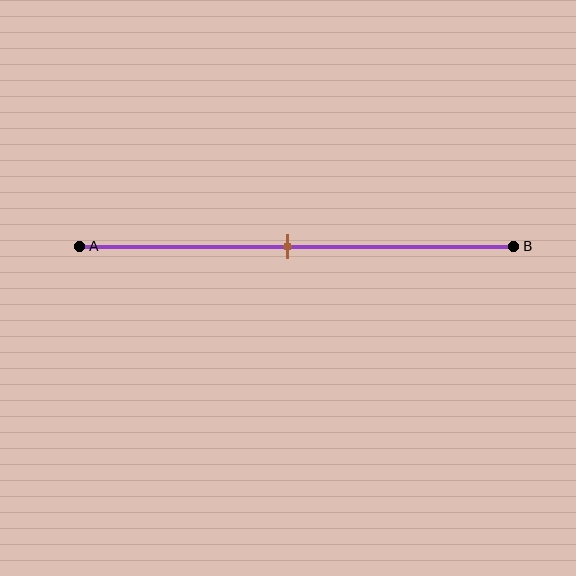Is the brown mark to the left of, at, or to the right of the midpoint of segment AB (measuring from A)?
The brown mark is approximately at the midpoint of segment AB.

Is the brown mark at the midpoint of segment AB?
Yes, the mark is approximately at the midpoint.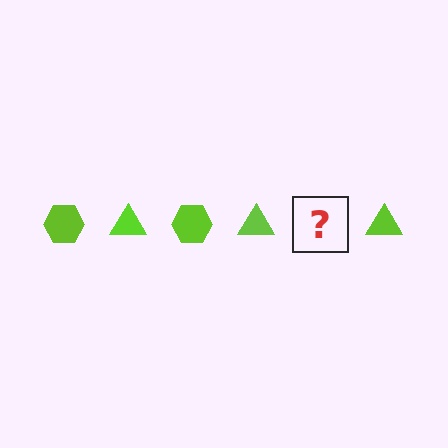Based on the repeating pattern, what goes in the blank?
The blank should be a lime hexagon.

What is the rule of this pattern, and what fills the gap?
The rule is that the pattern cycles through hexagon, triangle shapes in lime. The gap should be filled with a lime hexagon.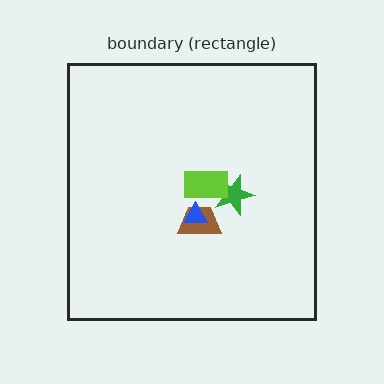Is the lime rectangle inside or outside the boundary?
Inside.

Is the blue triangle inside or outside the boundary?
Inside.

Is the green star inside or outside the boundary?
Inside.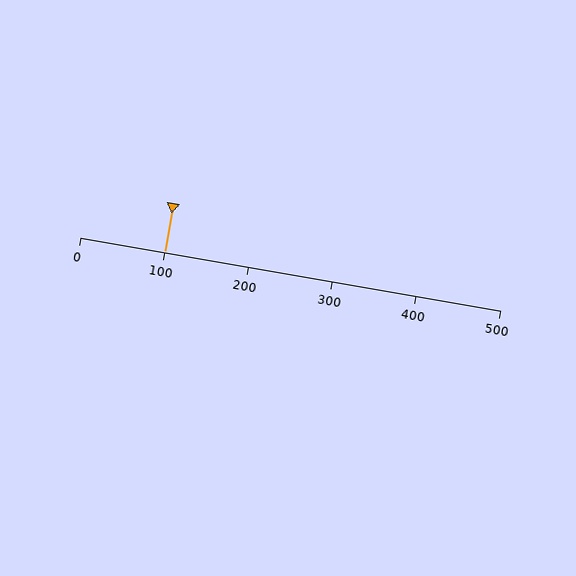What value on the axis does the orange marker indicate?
The marker indicates approximately 100.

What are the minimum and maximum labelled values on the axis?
The axis runs from 0 to 500.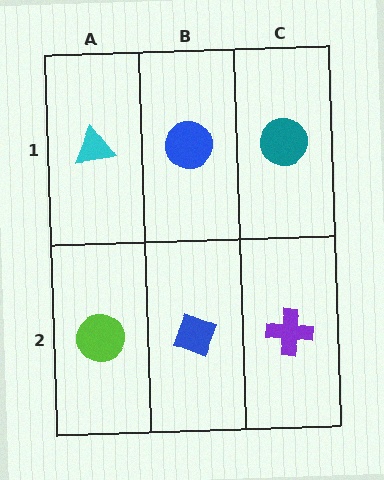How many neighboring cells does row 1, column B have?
3.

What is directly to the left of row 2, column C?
A blue diamond.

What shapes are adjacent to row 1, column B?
A blue diamond (row 2, column B), a cyan triangle (row 1, column A), a teal circle (row 1, column C).